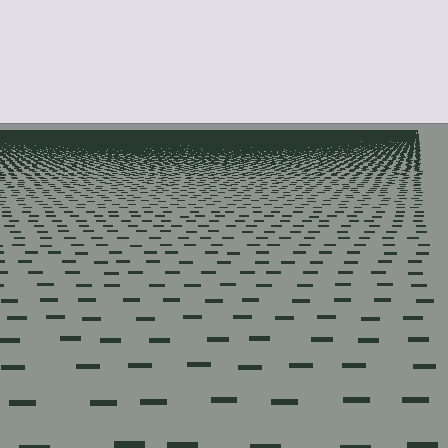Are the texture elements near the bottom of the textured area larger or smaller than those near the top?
Larger. Near the bottom, elements are closer to the viewer and appear at a bigger on-screen size.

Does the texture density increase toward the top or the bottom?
Density increases toward the top.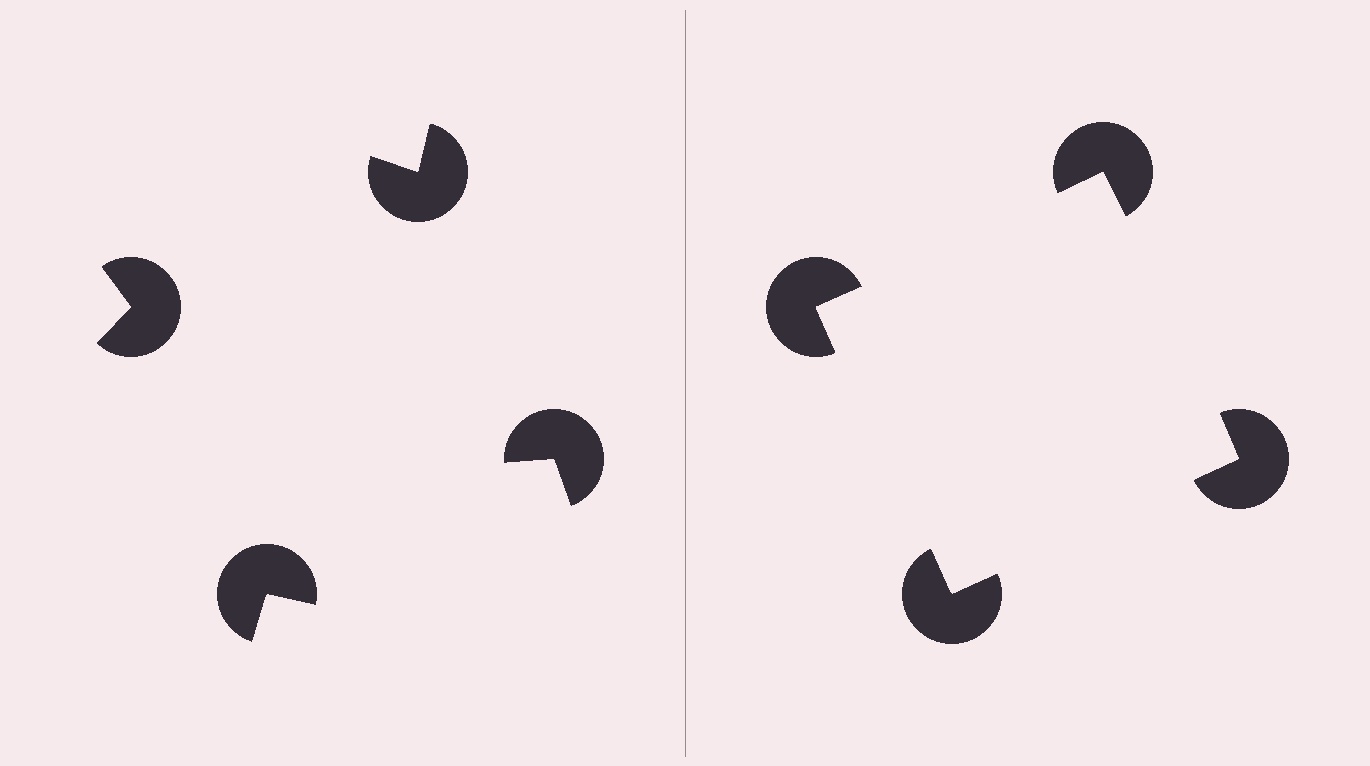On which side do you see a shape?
An illusory square appears on the right side. On the left side the wedge cuts are rotated, so no coherent shape forms.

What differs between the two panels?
The pac-man discs are positioned identically on both sides; only the wedge orientations differ. On the right they align to a square; on the left they are misaligned.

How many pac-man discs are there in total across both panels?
8 — 4 on each side.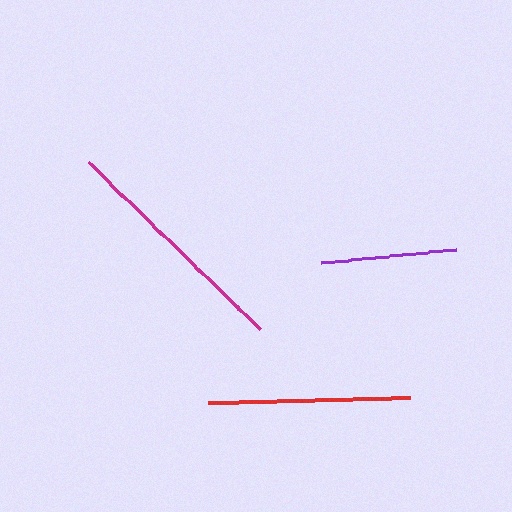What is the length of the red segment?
The red segment is approximately 202 pixels long.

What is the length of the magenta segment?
The magenta segment is approximately 239 pixels long.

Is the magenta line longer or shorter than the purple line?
The magenta line is longer than the purple line.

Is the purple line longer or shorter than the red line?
The red line is longer than the purple line.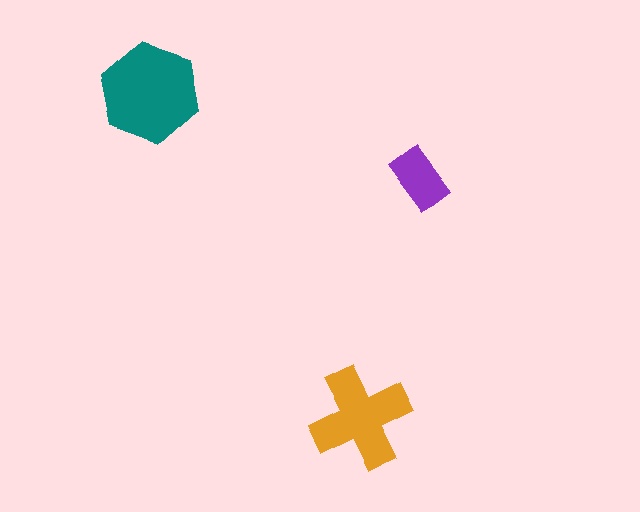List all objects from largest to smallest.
The teal hexagon, the orange cross, the purple rectangle.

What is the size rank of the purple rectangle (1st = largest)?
3rd.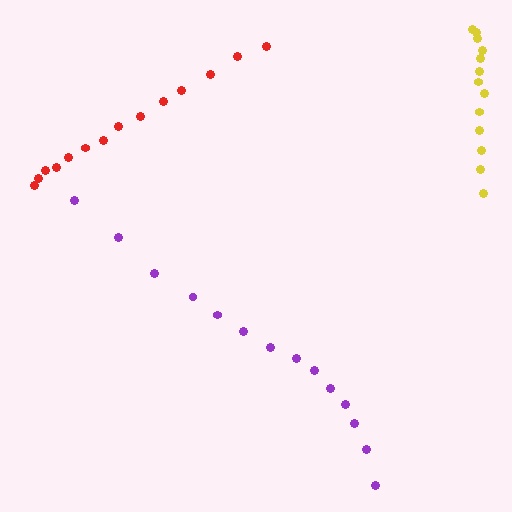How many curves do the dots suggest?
There are 3 distinct paths.